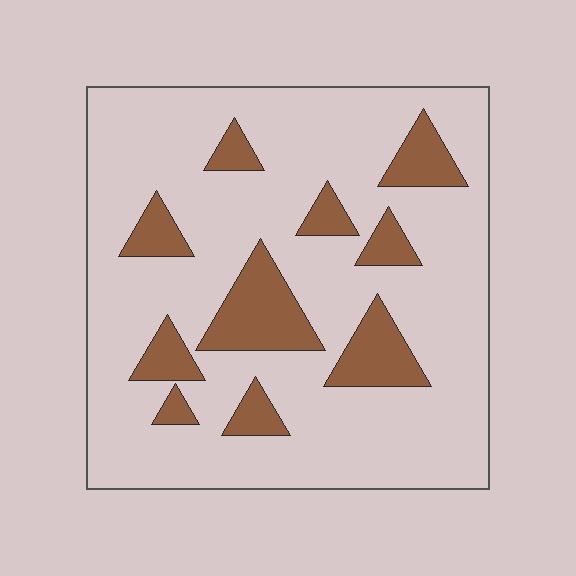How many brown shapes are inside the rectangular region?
10.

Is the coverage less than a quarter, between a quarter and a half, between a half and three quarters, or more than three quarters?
Less than a quarter.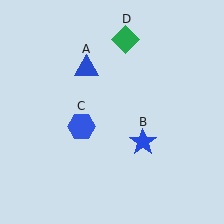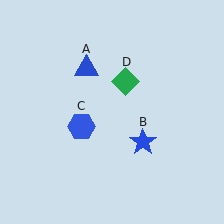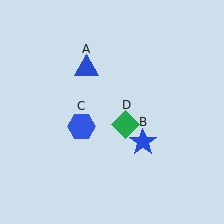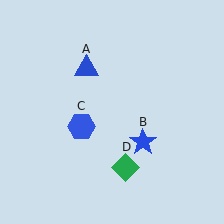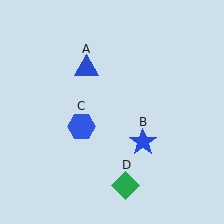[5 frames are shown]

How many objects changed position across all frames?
1 object changed position: green diamond (object D).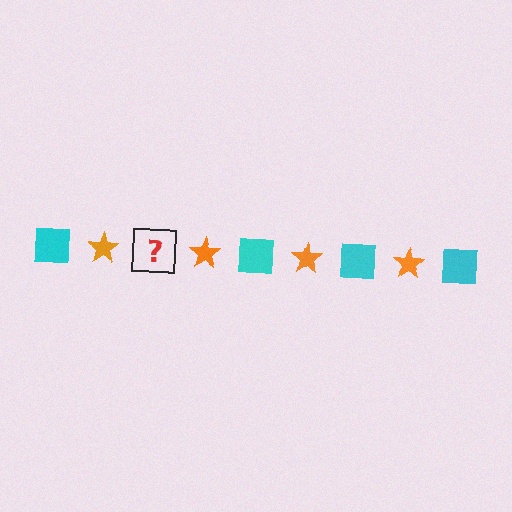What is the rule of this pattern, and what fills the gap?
The rule is that the pattern alternates between cyan square and orange star. The gap should be filled with a cyan square.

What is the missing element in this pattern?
The missing element is a cyan square.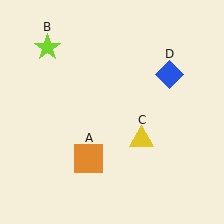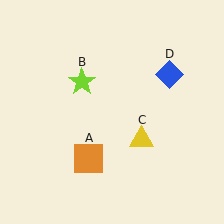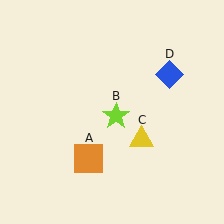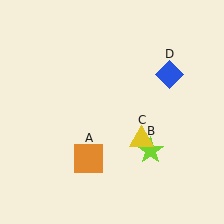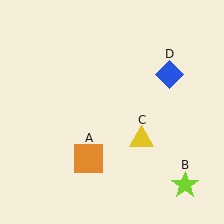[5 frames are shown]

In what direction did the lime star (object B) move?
The lime star (object B) moved down and to the right.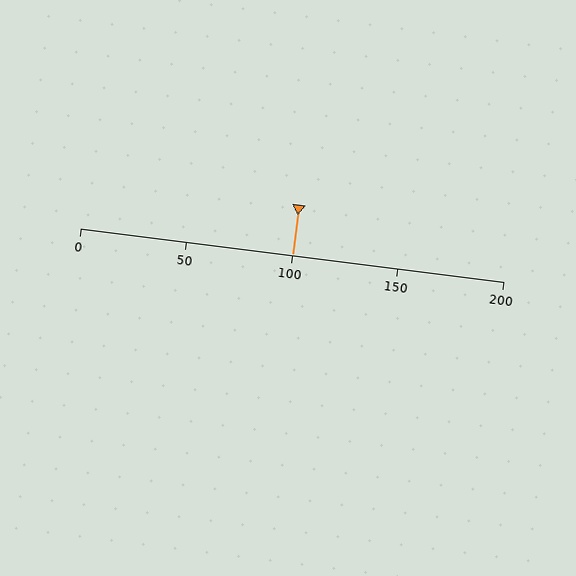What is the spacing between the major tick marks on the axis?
The major ticks are spaced 50 apart.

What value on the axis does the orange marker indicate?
The marker indicates approximately 100.